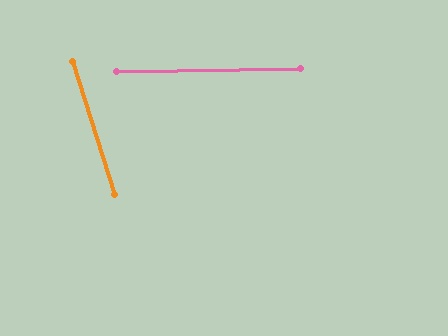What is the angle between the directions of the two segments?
Approximately 73 degrees.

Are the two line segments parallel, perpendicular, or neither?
Neither parallel nor perpendicular — they differ by about 73°.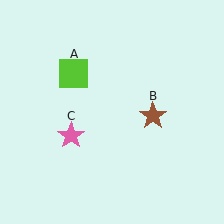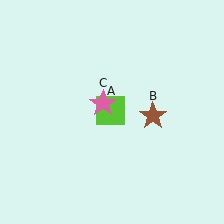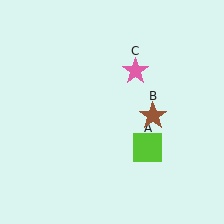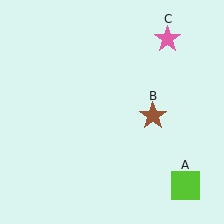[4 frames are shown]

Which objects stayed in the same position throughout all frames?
Brown star (object B) remained stationary.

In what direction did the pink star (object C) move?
The pink star (object C) moved up and to the right.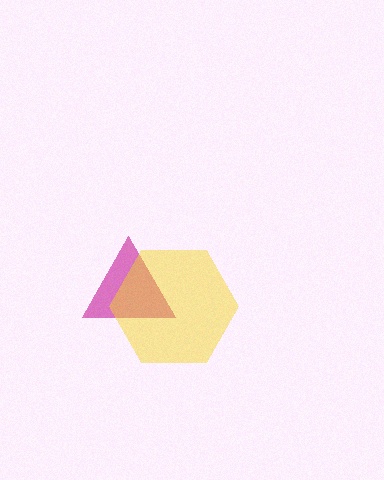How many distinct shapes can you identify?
There are 2 distinct shapes: a magenta triangle, a yellow hexagon.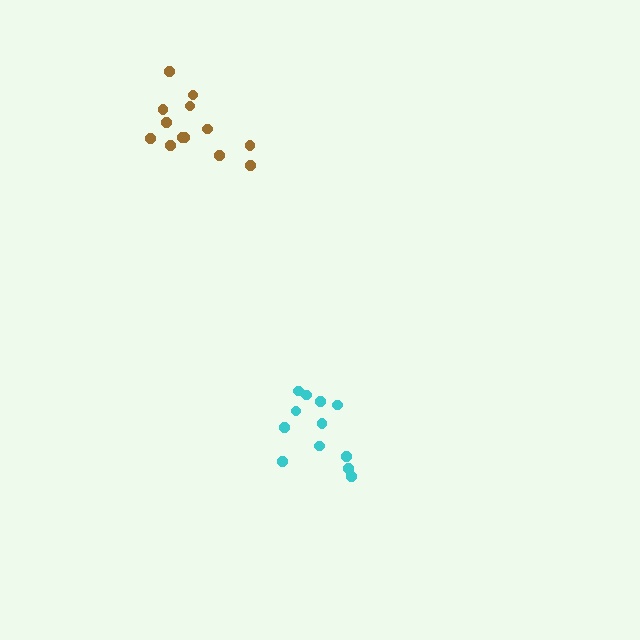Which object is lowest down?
The cyan cluster is bottommost.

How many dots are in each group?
Group 1: 12 dots, Group 2: 13 dots (25 total).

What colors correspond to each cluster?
The clusters are colored: cyan, brown.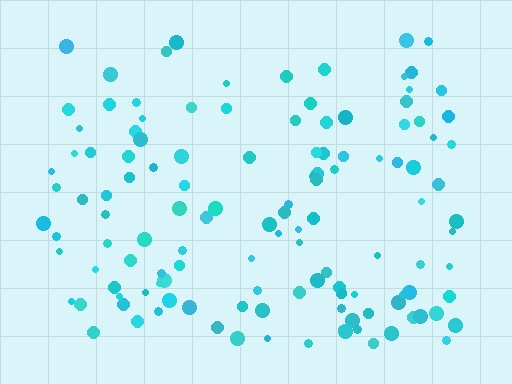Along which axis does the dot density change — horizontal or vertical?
Vertical.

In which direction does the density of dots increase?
From top to bottom, with the bottom side densest.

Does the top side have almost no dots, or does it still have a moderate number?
Still a moderate number, just noticeably fewer than the bottom.